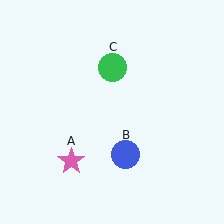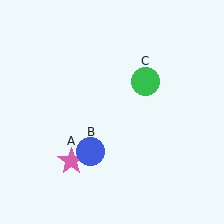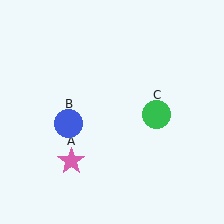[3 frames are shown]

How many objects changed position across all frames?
2 objects changed position: blue circle (object B), green circle (object C).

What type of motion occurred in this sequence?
The blue circle (object B), green circle (object C) rotated clockwise around the center of the scene.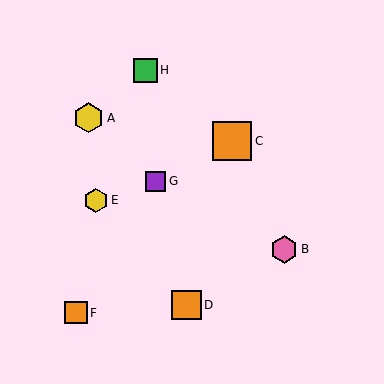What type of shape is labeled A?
Shape A is a yellow hexagon.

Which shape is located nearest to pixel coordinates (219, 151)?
The orange square (labeled C) at (232, 141) is nearest to that location.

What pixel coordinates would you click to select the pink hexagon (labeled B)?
Click at (284, 249) to select the pink hexagon B.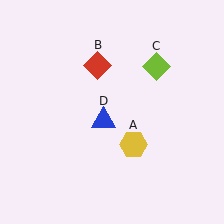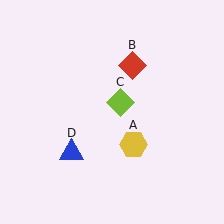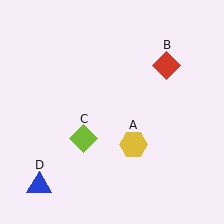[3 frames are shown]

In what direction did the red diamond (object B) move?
The red diamond (object B) moved right.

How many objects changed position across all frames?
3 objects changed position: red diamond (object B), lime diamond (object C), blue triangle (object D).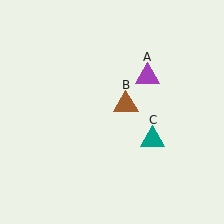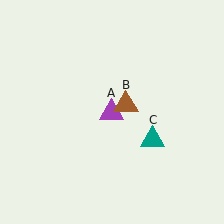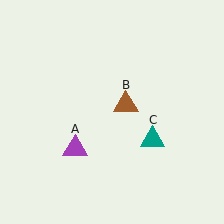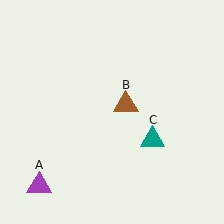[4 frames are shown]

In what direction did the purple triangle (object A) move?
The purple triangle (object A) moved down and to the left.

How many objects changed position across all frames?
1 object changed position: purple triangle (object A).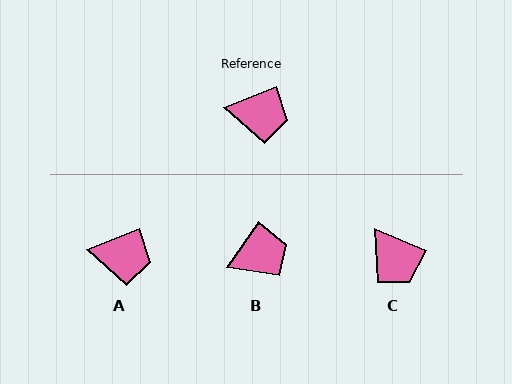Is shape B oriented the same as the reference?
No, it is off by about 33 degrees.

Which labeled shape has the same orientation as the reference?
A.